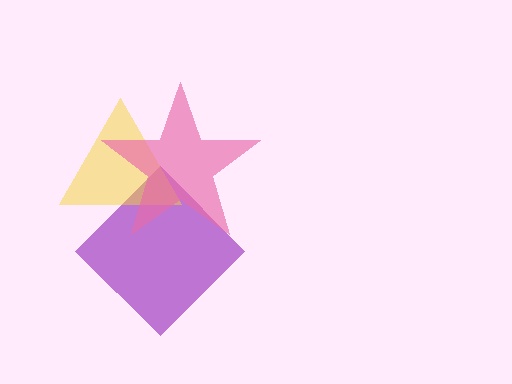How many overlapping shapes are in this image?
There are 3 overlapping shapes in the image.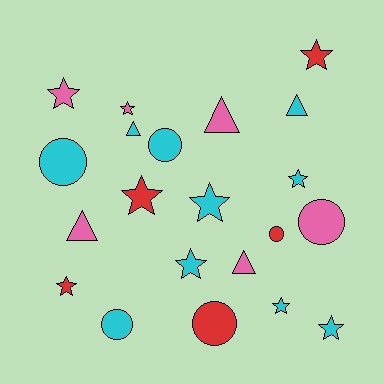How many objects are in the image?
There are 21 objects.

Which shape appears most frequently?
Star, with 10 objects.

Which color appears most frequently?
Cyan, with 10 objects.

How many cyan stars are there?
There are 5 cyan stars.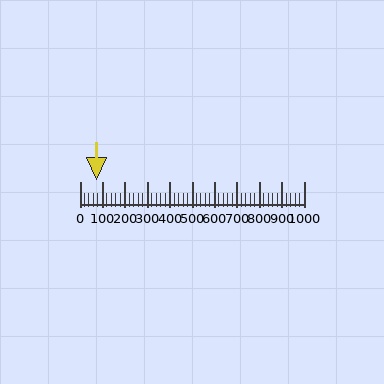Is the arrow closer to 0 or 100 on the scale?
The arrow is closer to 100.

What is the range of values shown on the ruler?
The ruler shows values from 0 to 1000.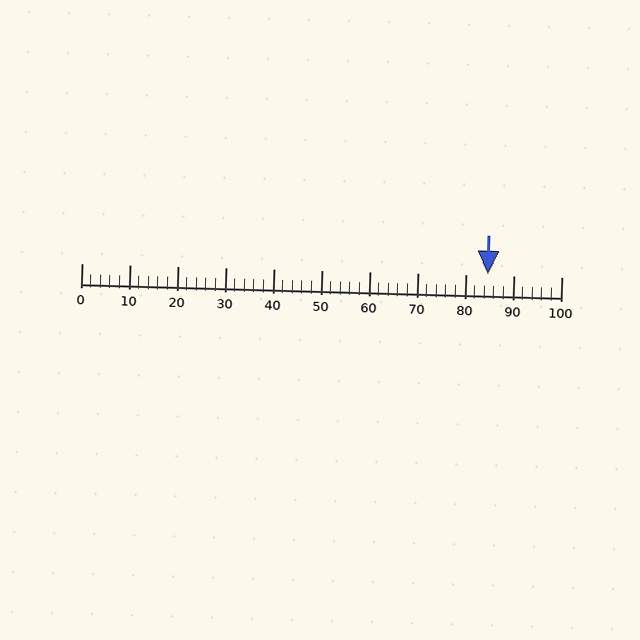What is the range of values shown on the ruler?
The ruler shows values from 0 to 100.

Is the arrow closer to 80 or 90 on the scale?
The arrow is closer to 80.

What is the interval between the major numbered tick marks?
The major tick marks are spaced 10 units apart.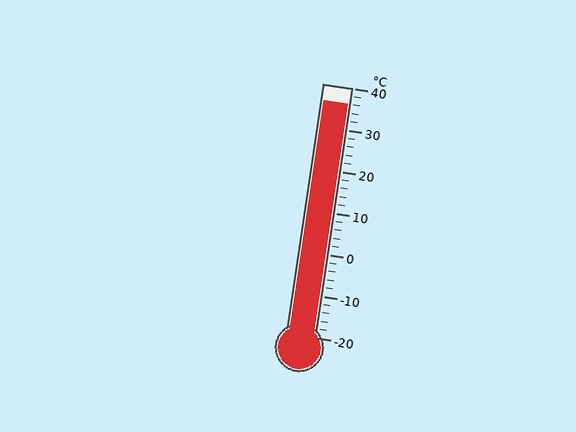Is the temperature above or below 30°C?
The temperature is above 30°C.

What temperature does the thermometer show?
The thermometer shows approximately 36°C.